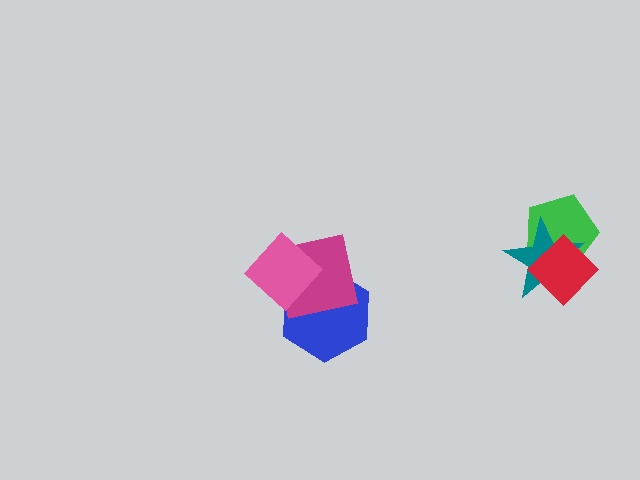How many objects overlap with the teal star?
2 objects overlap with the teal star.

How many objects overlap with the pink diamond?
2 objects overlap with the pink diamond.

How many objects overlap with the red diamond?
2 objects overlap with the red diamond.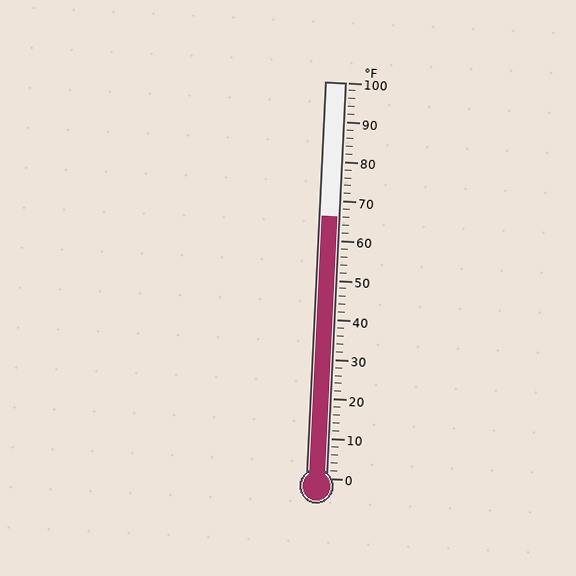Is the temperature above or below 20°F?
The temperature is above 20°F.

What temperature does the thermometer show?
The thermometer shows approximately 66°F.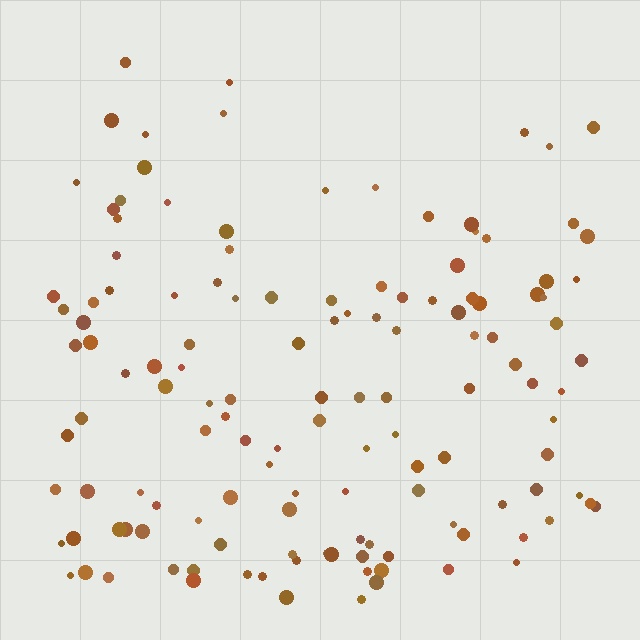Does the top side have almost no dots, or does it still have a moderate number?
Still a moderate number, just noticeably fewer than the bottom.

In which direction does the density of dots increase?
From top to bottom, with the bottom side densest.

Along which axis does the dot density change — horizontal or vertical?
Vertical.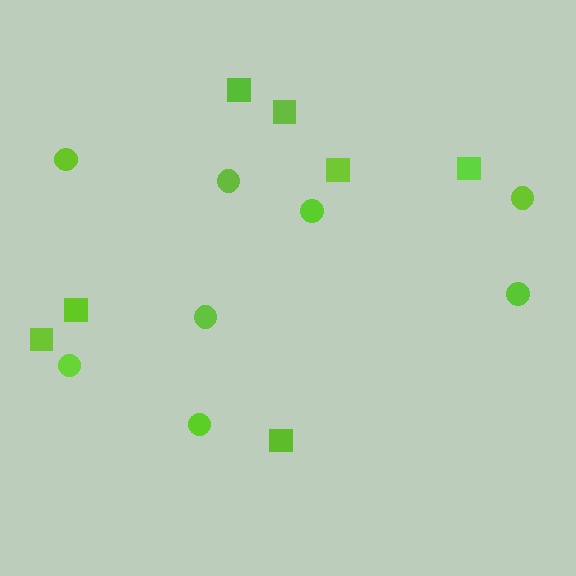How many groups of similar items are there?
There are 2 groups: one group of squares (7) and one group of circles (8).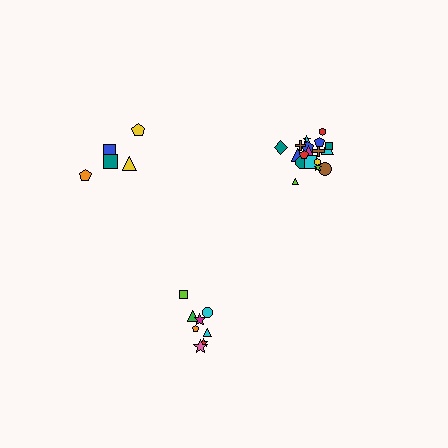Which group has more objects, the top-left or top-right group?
The top-right group.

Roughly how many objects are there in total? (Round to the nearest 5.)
Roughly 30 objects in total.